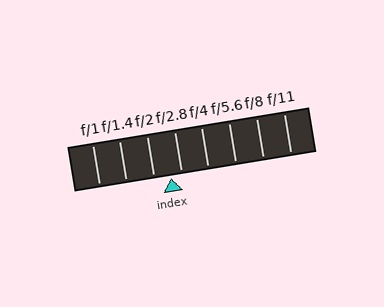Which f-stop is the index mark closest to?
The index mark is closest to f/2.8.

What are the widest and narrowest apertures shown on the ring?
The widest aperture shown is f/1 and the narrowest is f/11.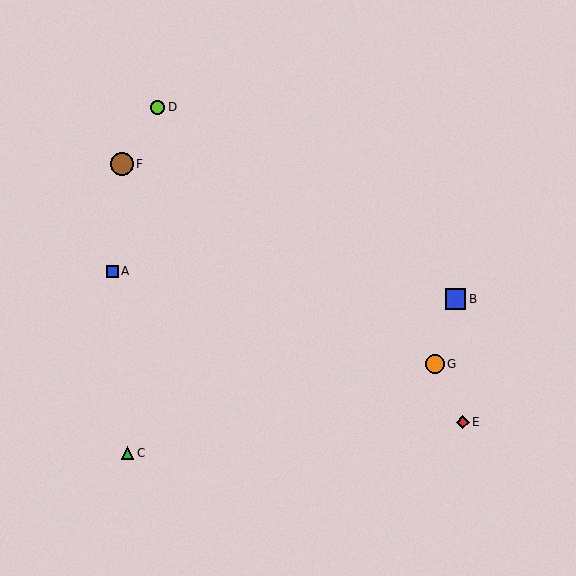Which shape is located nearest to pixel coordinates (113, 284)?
The blue square (labeled A) at (112, 271) is nearest to that location.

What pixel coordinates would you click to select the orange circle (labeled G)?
Click at (435, 364) to select the orange circle G.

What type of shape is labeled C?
Shape C is a green triangle.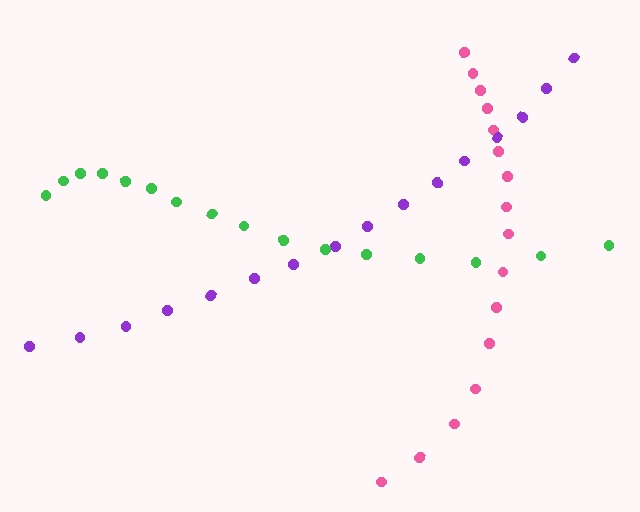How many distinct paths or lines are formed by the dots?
There are 3 distinct paths.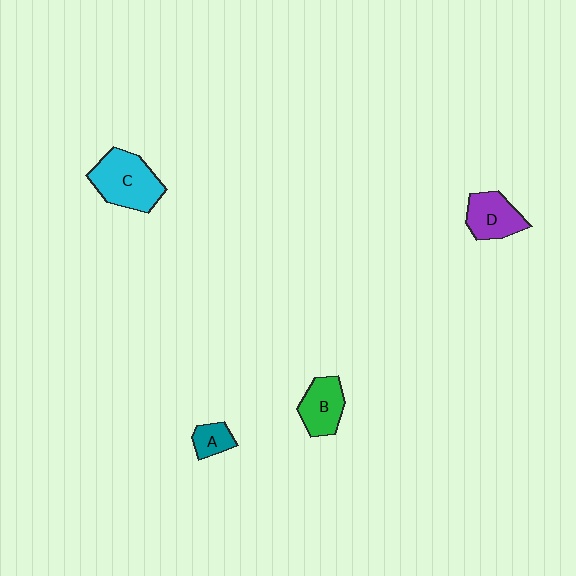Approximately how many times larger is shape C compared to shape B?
Approximately 1.5 times.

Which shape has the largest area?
Shape C (cyan).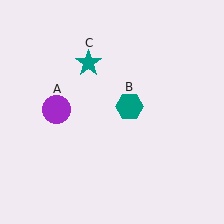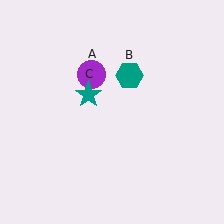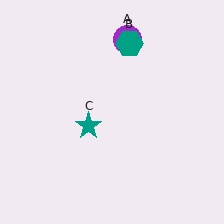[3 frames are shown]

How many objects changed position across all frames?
3 objects changed position: purple circle (object A), teal hexagon (object B), teal star (object C).